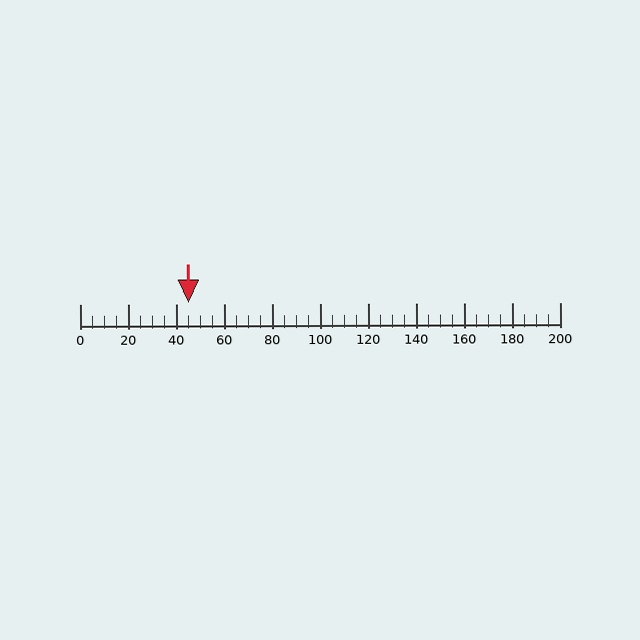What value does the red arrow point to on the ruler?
The red arrow points to approximately 45.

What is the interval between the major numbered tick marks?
The major tick marks are spaced 20 units apart.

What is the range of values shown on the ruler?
The ruler shows values from 0 to 200.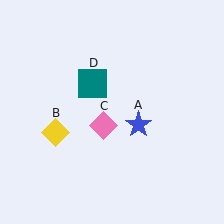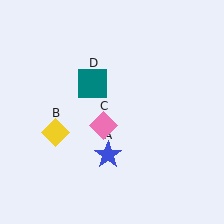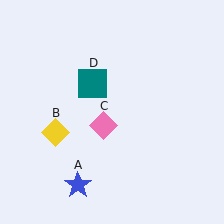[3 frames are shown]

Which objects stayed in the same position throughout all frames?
Yellow diamond (object B) and pink diamond (object C) and teal square (object D) remained stationary.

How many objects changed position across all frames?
1 object changed position: blue star (object A).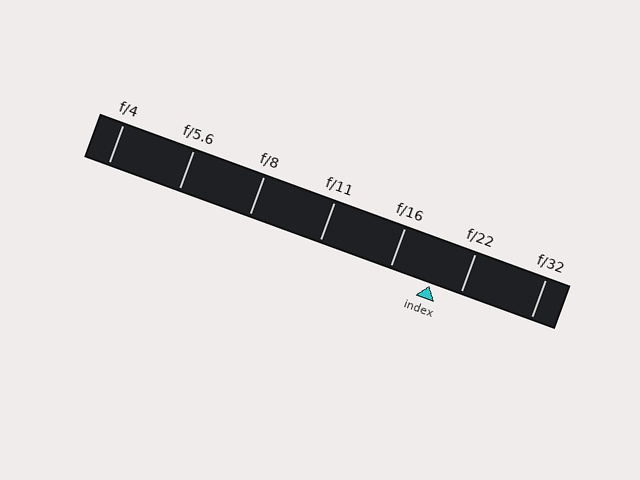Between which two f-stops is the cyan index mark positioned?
The index mark is between f/16 and f/22.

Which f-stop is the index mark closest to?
The index mark is closest to f/22.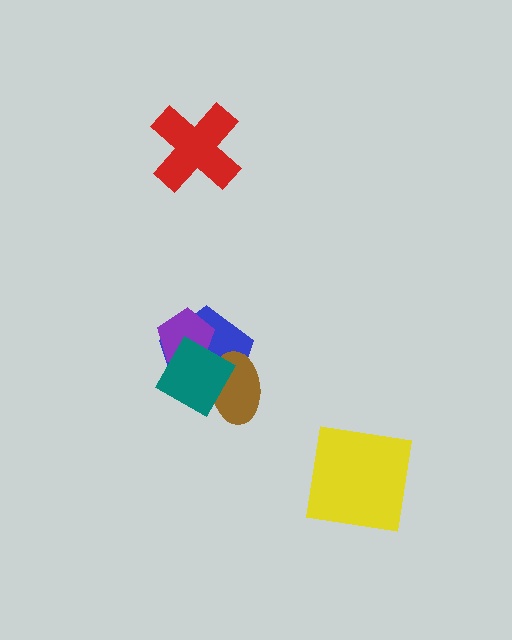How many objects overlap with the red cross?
0 objects overlap with the red cross.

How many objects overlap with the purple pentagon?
2 objects overlap with the purple pentagon.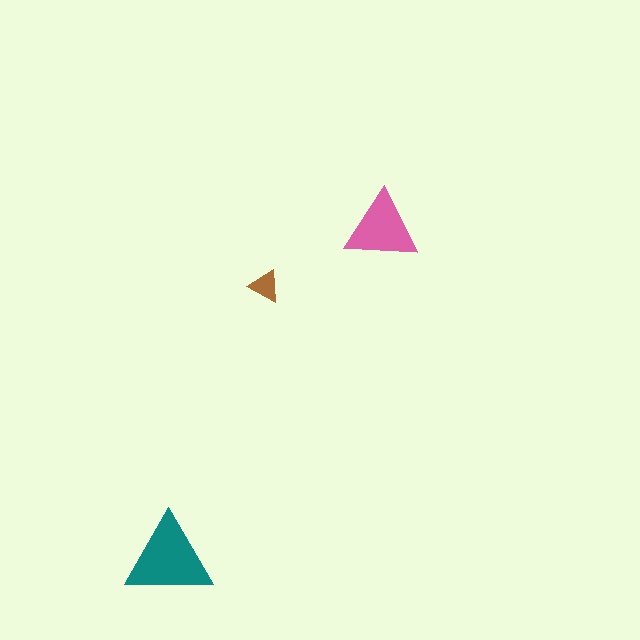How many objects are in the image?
There are 3 objects in the image.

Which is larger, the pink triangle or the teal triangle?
The teal one.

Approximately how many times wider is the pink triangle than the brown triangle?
About 2.5 times wider.